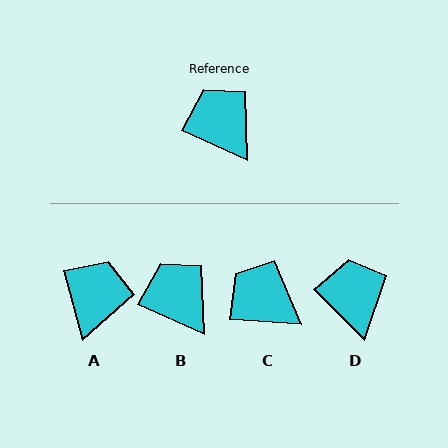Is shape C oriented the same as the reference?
No, it is off by about 21 degrees.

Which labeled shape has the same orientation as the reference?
B.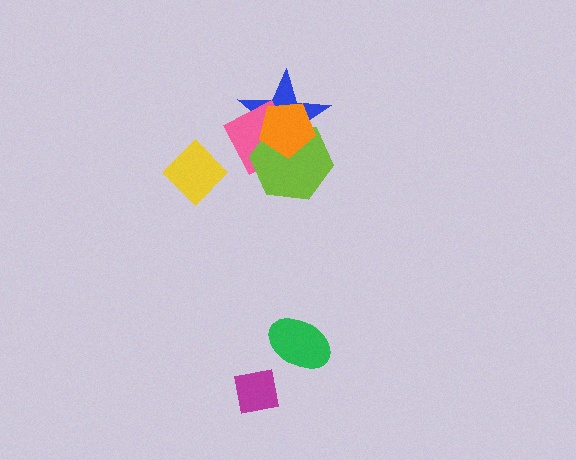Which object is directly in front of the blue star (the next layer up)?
The pink diamond is directly in front of the blue star.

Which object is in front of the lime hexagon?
The orange pentagon is in front of the lime hexagon.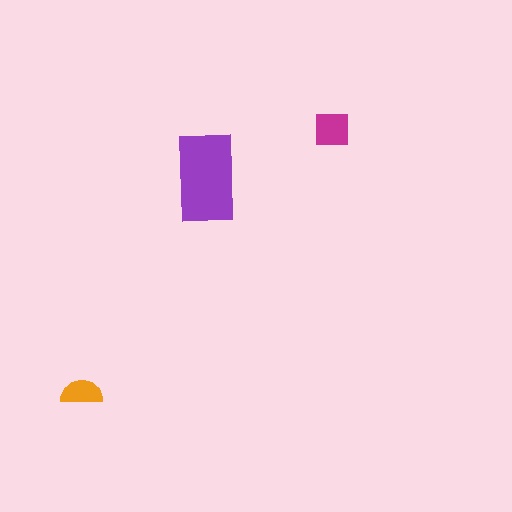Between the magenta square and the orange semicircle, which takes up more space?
The magenta square.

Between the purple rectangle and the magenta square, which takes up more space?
The purple rectangle.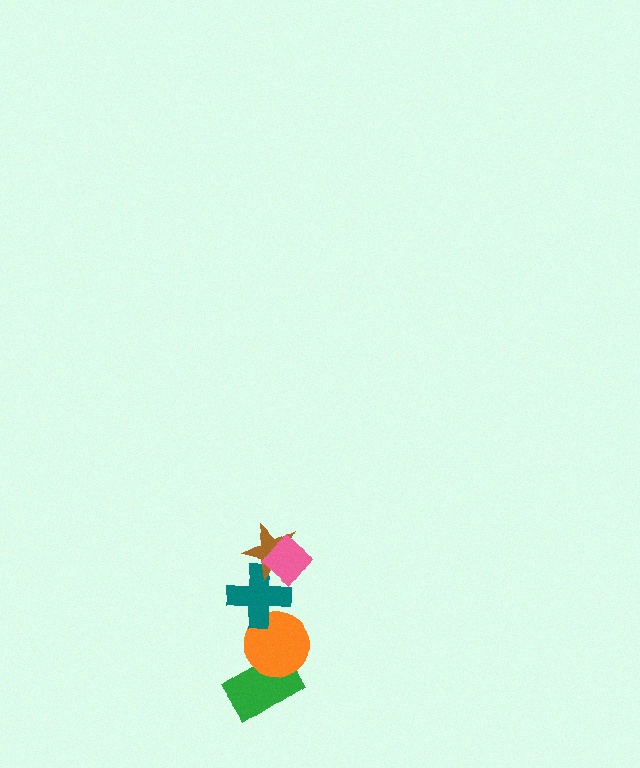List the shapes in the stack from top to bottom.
From top to bottom: the pink diamond, the brown star, the teal cross, the orange circle, the green rectangle.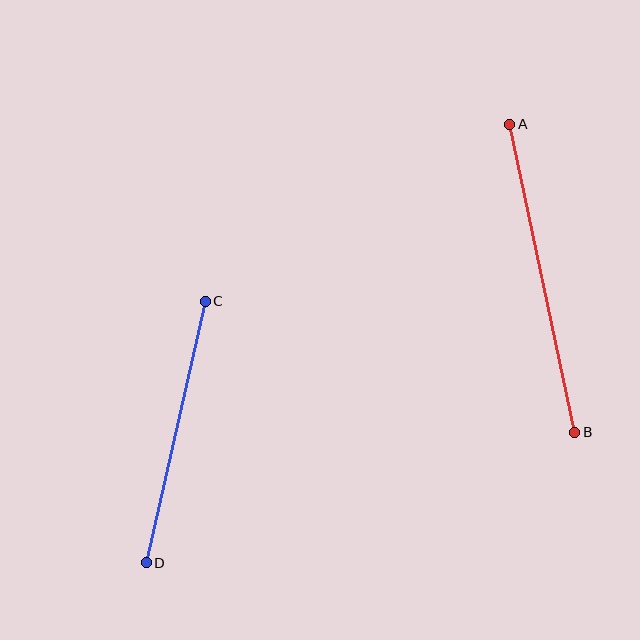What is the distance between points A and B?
The distance is approximately 315 pixels.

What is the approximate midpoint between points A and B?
The midpoint is at approximately (542, 278) pixels.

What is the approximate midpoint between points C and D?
The midpoint is at approximately (176, 432) pixels.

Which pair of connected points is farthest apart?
Points A and B are farthest apart.